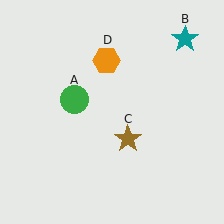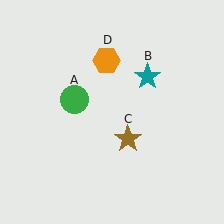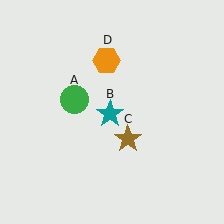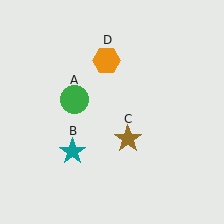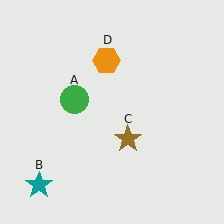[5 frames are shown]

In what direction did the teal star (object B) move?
The teal star (object B) moved down and to the left.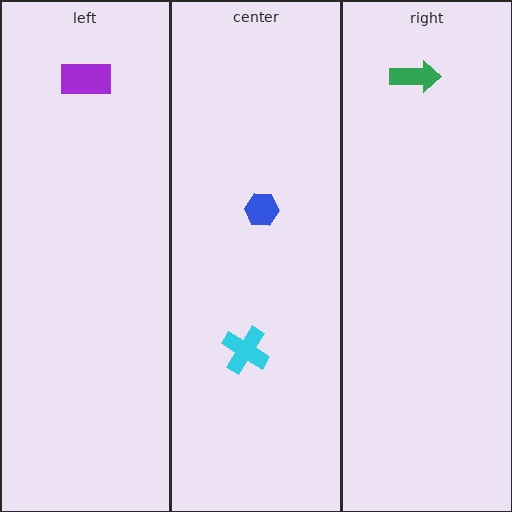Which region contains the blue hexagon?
The center region.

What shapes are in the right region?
The green arrow.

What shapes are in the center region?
The cyan cross, the blue hexagon.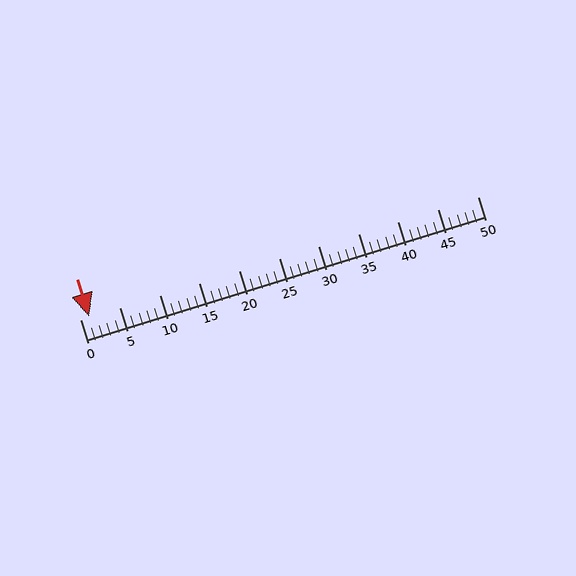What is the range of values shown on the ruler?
The ruler shows values from 0 to 50.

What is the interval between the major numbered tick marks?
The major tick marks are spaced 5 units apart.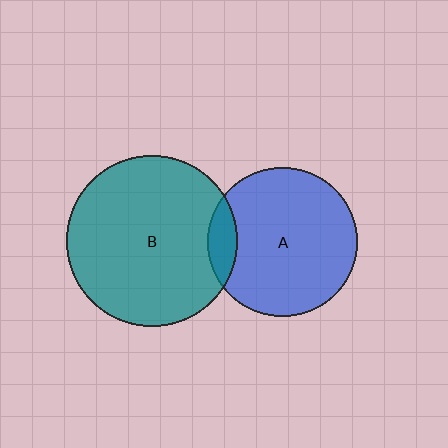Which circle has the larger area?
Circle B (teal).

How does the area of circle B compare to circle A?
Approximately 1.3 times.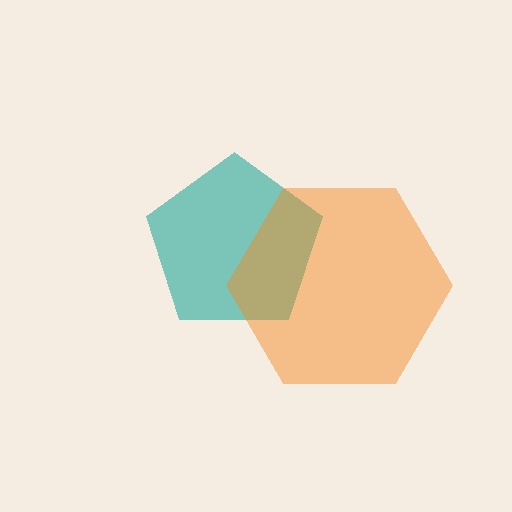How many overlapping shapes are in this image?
There are 2 overlapping shapes in the image.